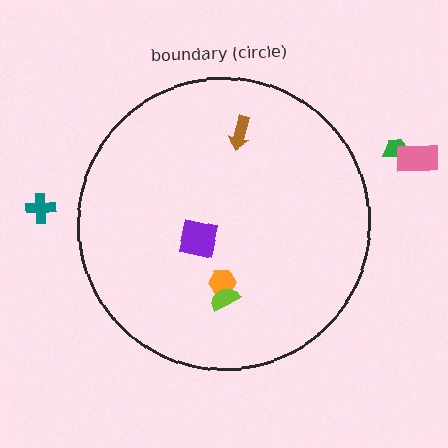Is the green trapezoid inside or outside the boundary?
Outside.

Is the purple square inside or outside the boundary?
Inside.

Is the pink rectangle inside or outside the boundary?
Outside.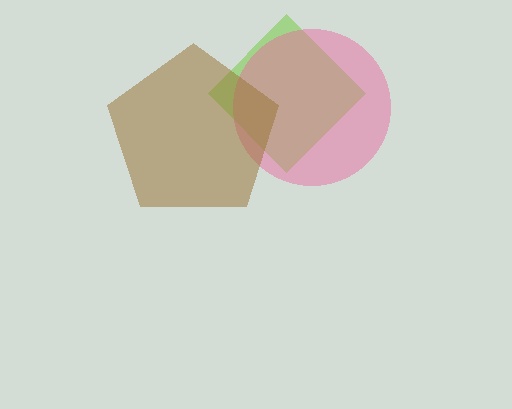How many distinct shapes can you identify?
There are 3 distinct shapes: a lime diamond, a pink circle, a brown pentagon.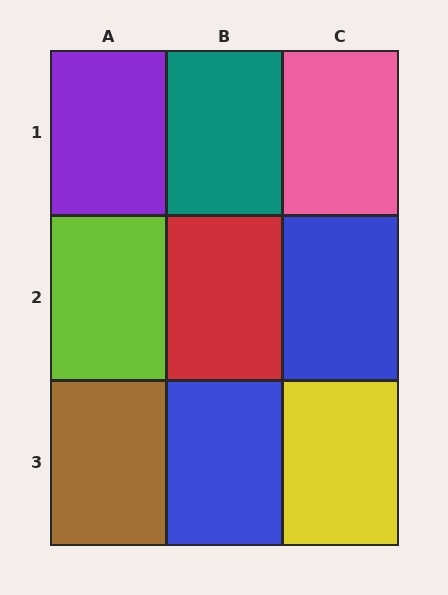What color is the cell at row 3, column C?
Yellow.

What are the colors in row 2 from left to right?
Lime, red, blue.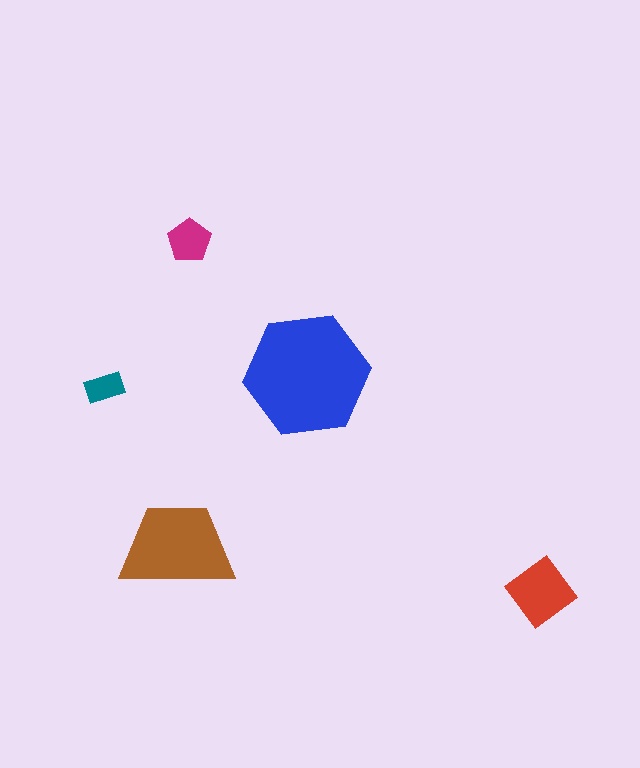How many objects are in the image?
There are 5 objects in the image.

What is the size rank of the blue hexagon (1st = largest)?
1st.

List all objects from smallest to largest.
The teal rectangle, the magenta pentagon, the red diamond, the brown trapezoid, the blue hexagon.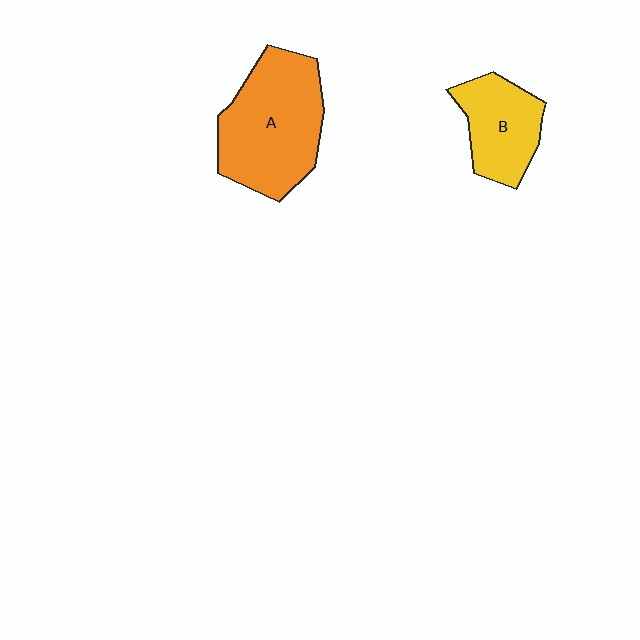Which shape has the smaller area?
Shape B (yellow).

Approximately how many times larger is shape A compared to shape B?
Approximately 1.7 times.